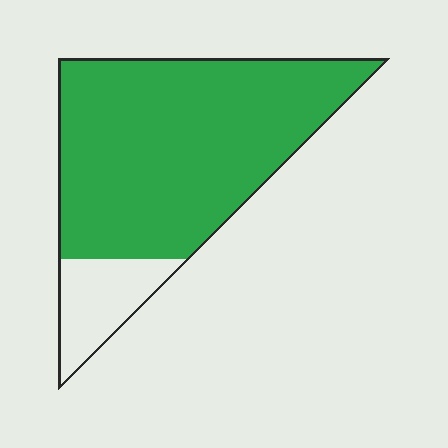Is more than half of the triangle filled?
Yes.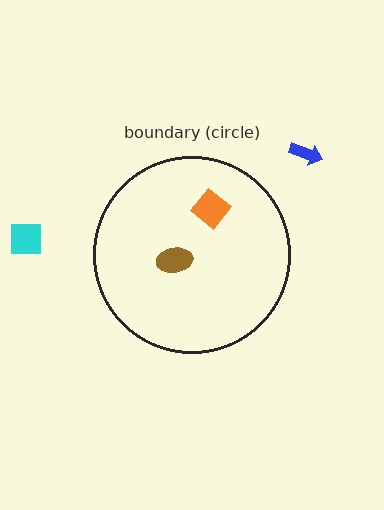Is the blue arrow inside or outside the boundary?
Outside.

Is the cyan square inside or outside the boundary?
Outside.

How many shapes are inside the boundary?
2 inside, 2 outside.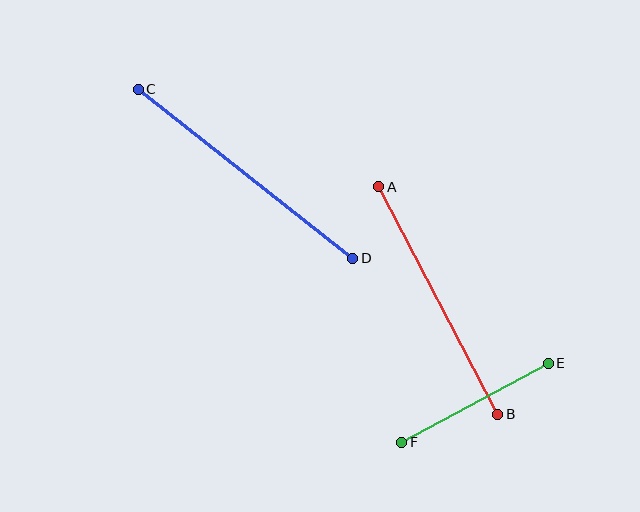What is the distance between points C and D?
The distance is approximately 273 pixels.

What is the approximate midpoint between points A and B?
The midpoint is at approximately (438, 300) pixels.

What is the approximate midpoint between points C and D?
The midpoint is at approximately (245, 174) pixels.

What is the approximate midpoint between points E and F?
The midpoint is at approximately (475, 403) pixels.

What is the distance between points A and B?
The distance is approximately 257 pixels.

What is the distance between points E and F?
The distance is approximately 167 pixels.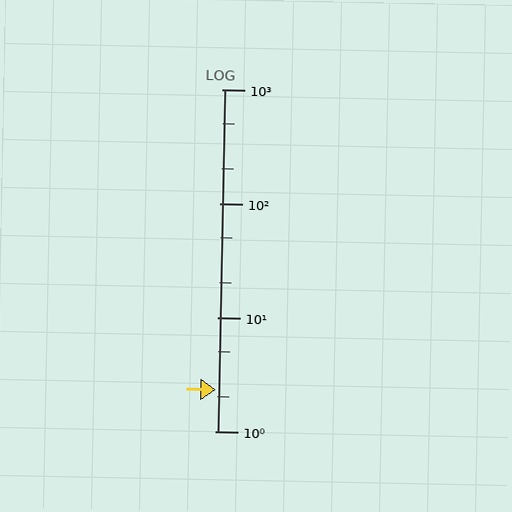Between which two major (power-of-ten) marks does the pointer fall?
The pointer is between 1 and 10.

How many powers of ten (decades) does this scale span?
The scale spans 3 decades, from 1 to 1000.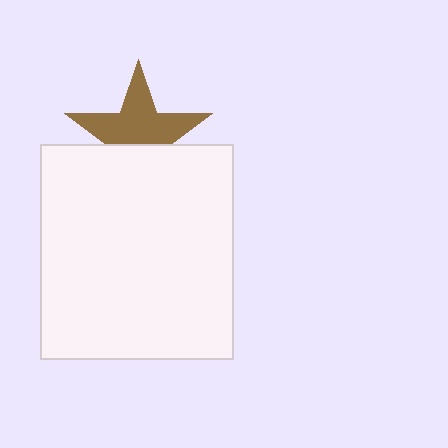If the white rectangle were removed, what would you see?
You would see the complete brown star.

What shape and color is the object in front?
The object in front is a white rectangle.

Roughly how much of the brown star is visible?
About half of it is visible (roughly 60%).